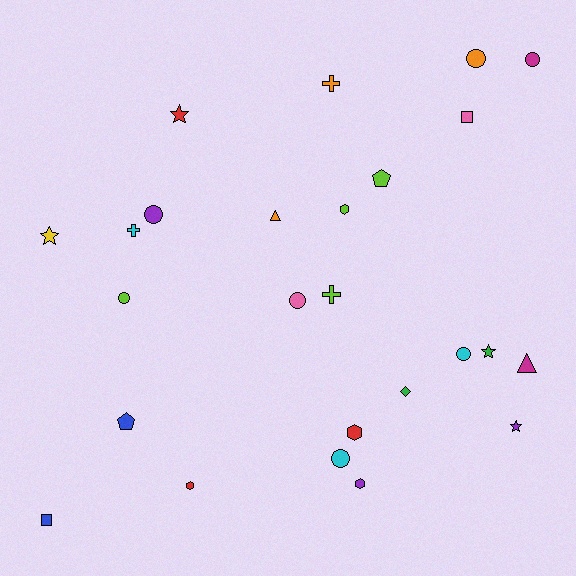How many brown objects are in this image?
There are no brown objects.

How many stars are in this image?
There are 4 stars.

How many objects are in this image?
There are 25 objects.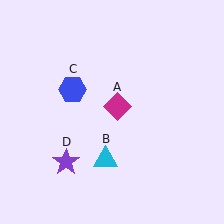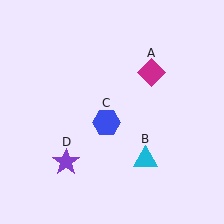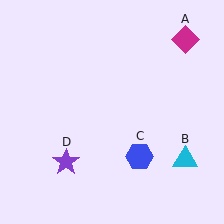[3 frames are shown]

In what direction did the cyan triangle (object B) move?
The cyan triangle (object B) moved right.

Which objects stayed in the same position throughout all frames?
Purple star (object D) remained stationary.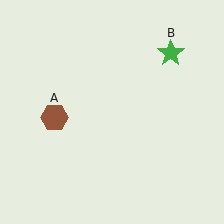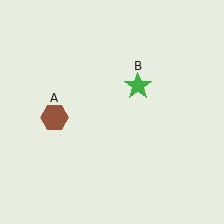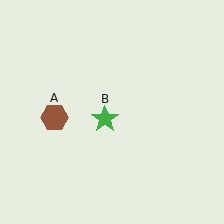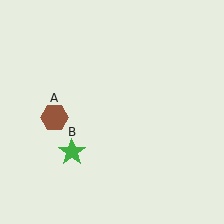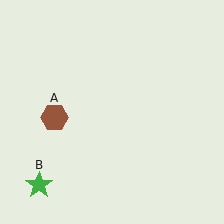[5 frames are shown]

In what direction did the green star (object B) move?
The green star (object B) moved down and to the left.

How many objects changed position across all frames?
1 object changed position: green star (object B).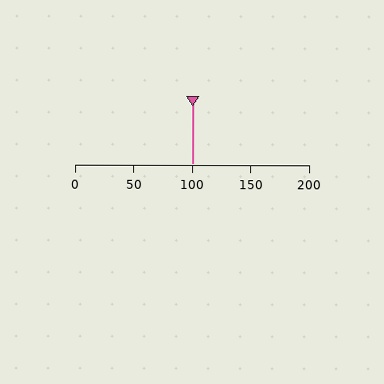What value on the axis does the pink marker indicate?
The marker indicates approximately 100.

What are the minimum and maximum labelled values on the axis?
The axis runs from 0 to 200.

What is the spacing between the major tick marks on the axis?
The major ticks are spaced 50 apart.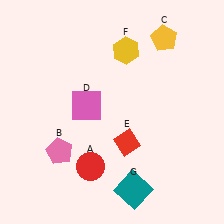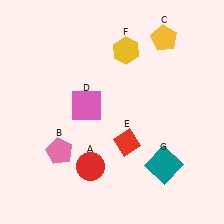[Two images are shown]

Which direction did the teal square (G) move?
The teal square (G) moved right.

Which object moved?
The teal square (G) moved right.